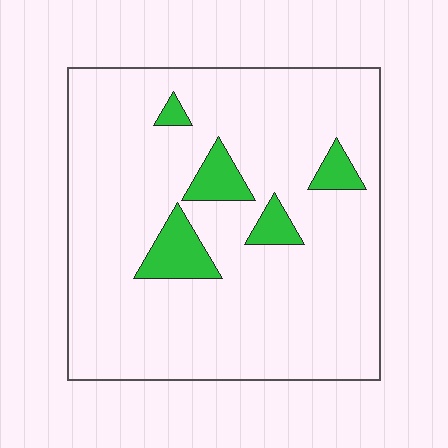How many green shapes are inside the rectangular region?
5.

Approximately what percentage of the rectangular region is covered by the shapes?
Approximately 10%.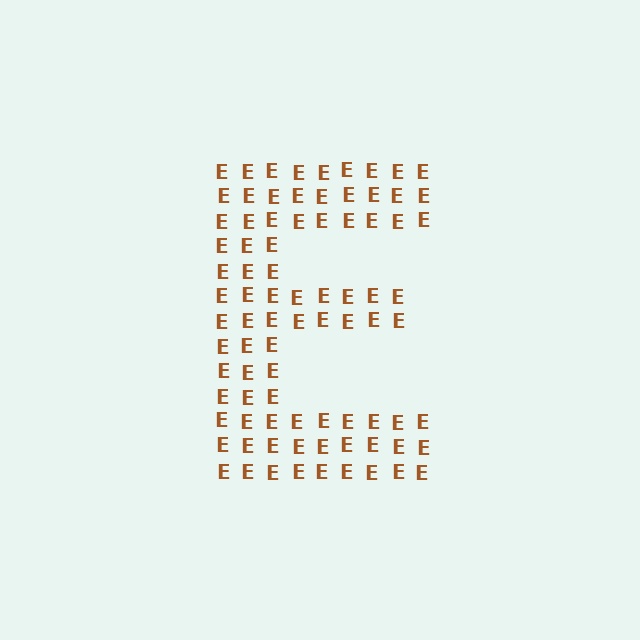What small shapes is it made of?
It is made of small letter E's.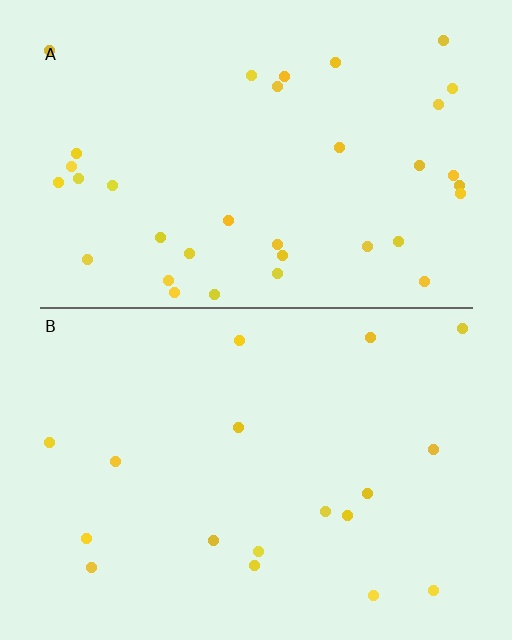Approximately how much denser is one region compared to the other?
Approximately 2.0× — region A over region B.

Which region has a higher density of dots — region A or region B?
A (the top).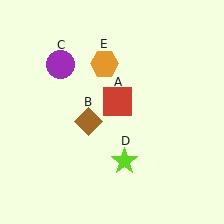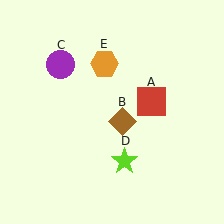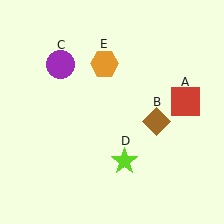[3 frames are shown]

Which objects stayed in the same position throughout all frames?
Purple circle (object C) and lime star (object D) and orange hexagon (object E) remained stationary.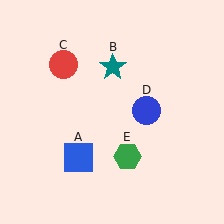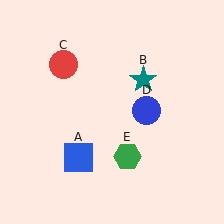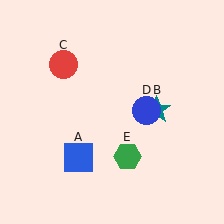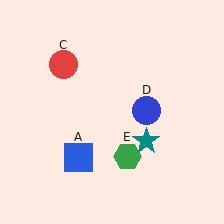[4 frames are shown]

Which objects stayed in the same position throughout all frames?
Blue square (object A) and red circle (object C) and blue circle (object D) and green hexagon (object E) remained stationary.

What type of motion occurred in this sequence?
The teal star (object B) rotated clockwise around the center of the scene.